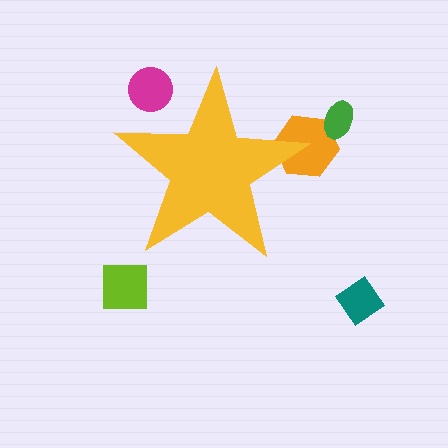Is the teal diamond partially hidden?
No, the teal diamond is fully visible.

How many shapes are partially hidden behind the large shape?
2 shapes are partially hidden.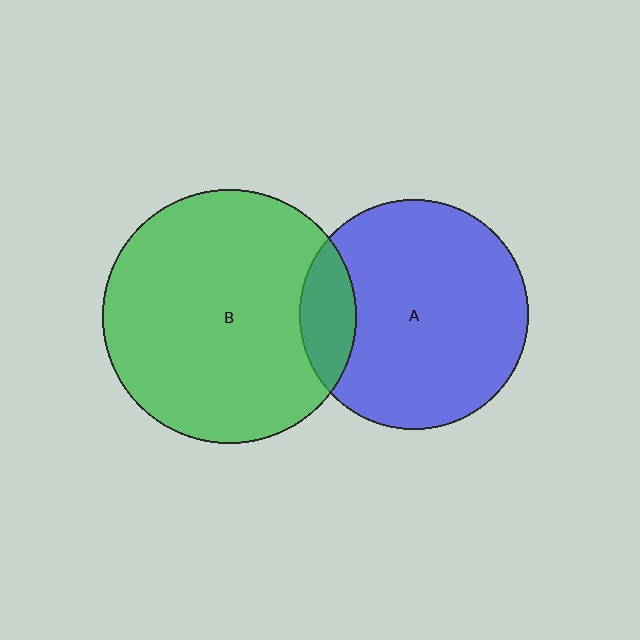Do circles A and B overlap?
Yes.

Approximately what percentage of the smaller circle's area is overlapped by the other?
Approximately 15%.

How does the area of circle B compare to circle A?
Approximately 1.2 times.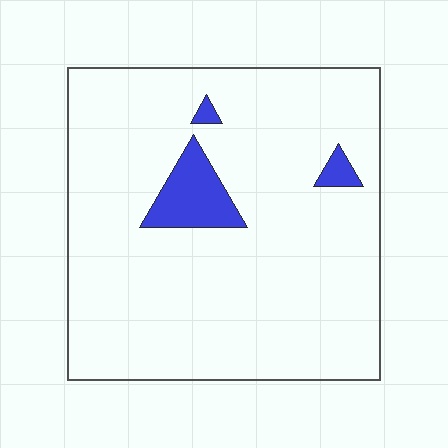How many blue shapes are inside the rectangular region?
3.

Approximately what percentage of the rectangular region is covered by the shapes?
Approximately 5%.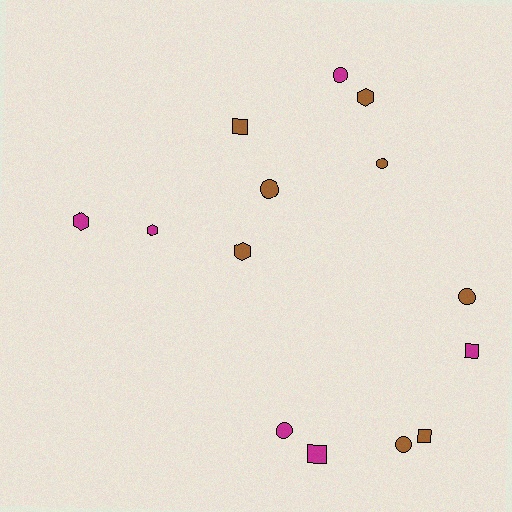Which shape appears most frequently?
Circle, with 6 objects.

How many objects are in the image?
There are 14 objects.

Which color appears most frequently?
Brown, with 8 objects.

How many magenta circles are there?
There are 2 magenta circles.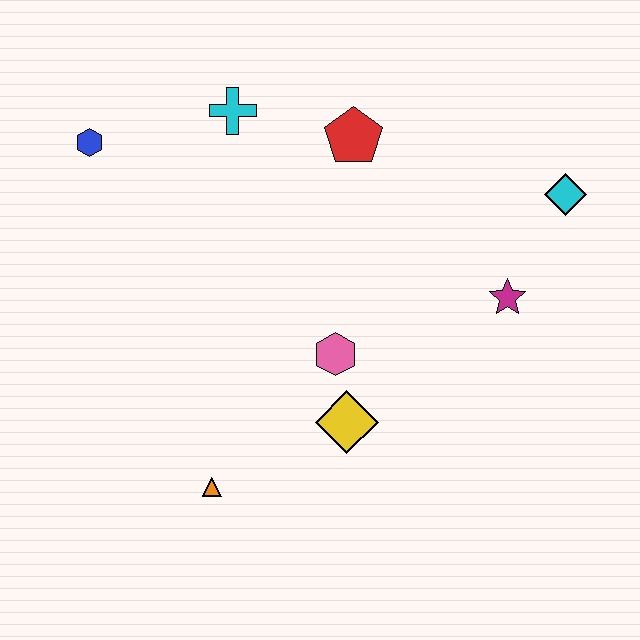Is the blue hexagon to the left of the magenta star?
Yes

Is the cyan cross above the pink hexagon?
Yes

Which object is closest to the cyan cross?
The red pentagon is closest to the cyan cross.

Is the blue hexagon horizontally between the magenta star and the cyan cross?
No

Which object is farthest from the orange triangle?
The cyan diamond is farthest from the orange triangle.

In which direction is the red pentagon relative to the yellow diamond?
The red pentagon is above the yellow diamond.